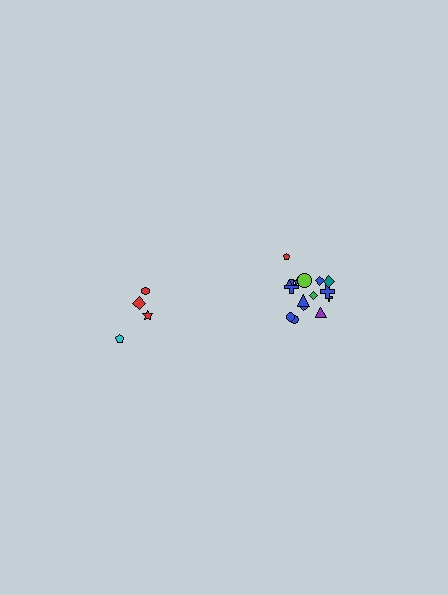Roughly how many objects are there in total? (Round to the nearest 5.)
Roughly 20 objects in total.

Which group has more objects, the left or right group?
The right group.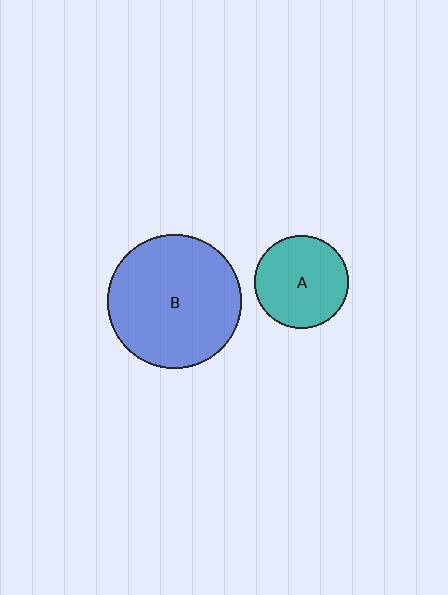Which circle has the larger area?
Circle B (blue).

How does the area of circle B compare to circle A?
Approximately 2.0 times.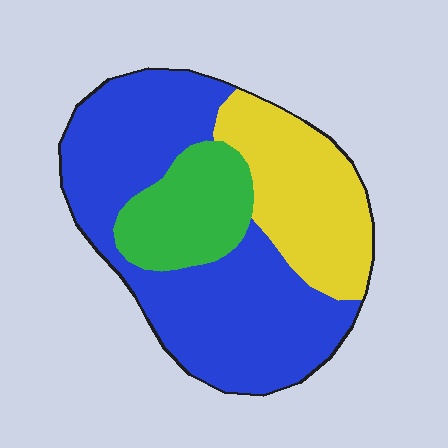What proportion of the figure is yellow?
Yellow takes up about one quarter (1/4) of the figure.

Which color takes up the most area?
Blue, at roughly 55%.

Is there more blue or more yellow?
Blue.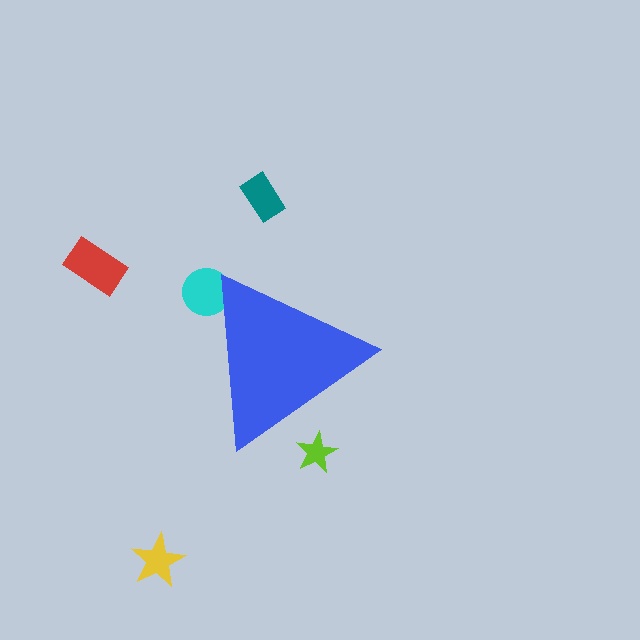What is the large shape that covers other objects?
A blue triangle.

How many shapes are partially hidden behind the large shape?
2 shapes are partially hidden.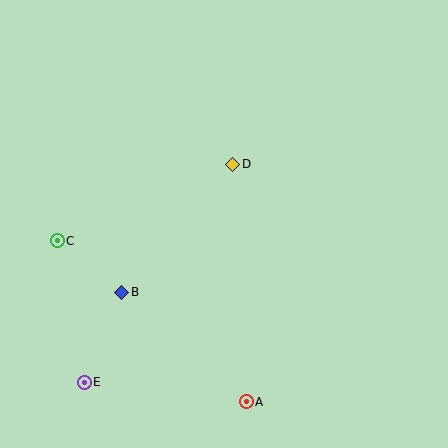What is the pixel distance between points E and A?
The distance between E and A is 163 pixels.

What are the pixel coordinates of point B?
Point B is at (122, 292).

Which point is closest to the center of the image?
Point D at (233, 164) is closest to the center.